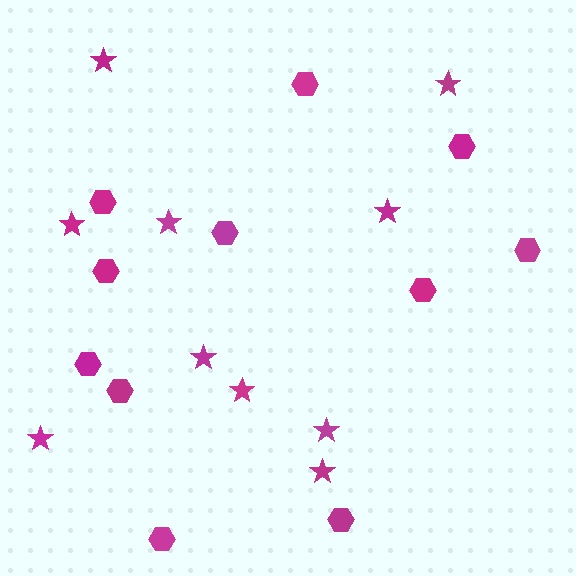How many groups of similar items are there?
There are 2 groups: one group of hexagons (11) and one group of stars (10).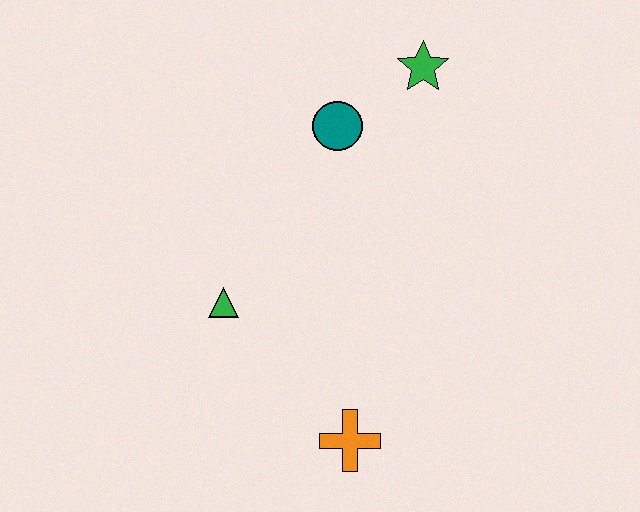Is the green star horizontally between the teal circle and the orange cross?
No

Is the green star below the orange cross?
No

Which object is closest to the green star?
The teal circle is closest to the green star.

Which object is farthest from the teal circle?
The orange cross is farthest from the teal circle.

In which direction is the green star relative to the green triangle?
The green star is above the green triangle.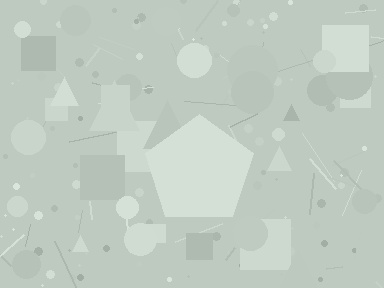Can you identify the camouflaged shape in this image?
The camouflaged shape is a pentagon.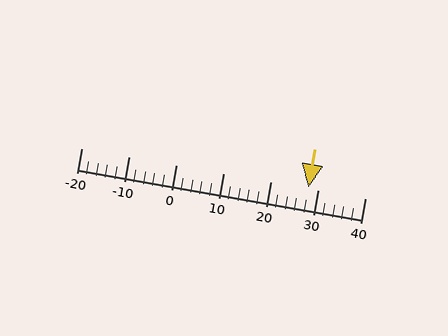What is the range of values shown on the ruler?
The ruler shows values from -20 to 40.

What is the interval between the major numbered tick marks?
The major tick marks are spaced 10 units apart.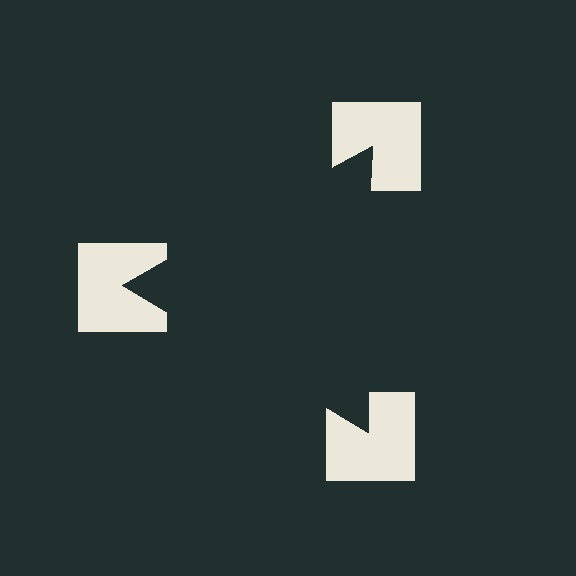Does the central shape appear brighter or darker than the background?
It typically appears slightly darker than the background, even though no actual brightness change is drawn.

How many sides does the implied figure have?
3 sides.